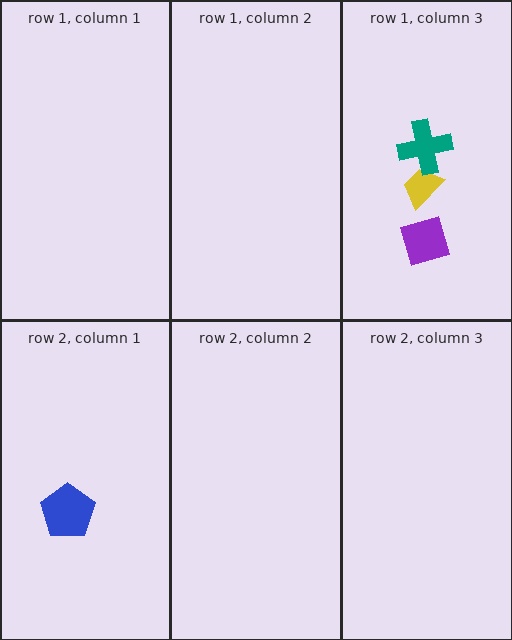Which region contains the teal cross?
The row 1, column 3 region.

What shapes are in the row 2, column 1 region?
The blue pentagon.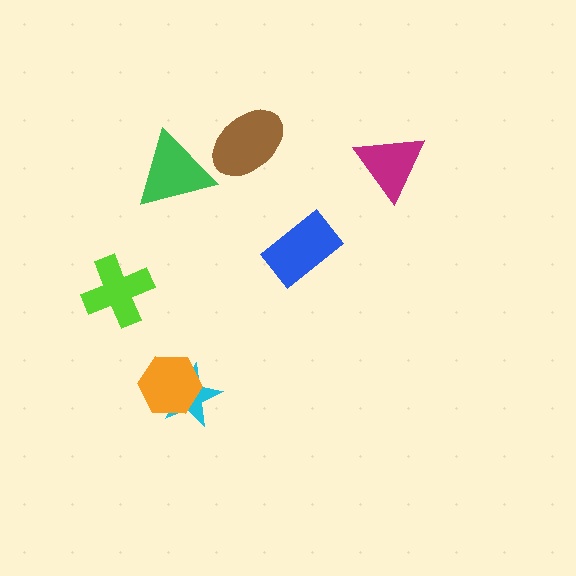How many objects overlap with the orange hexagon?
1 object overlaps with the orange hexagon.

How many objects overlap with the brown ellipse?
0 objects overlap with the brown ellipse.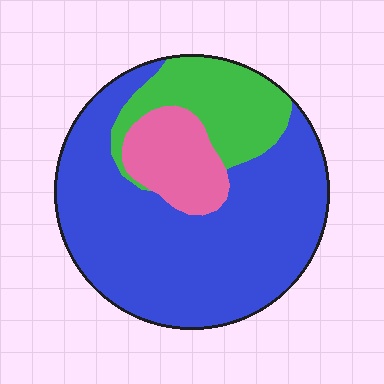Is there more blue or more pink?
Blue.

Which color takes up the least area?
Pink, at roughly 15%.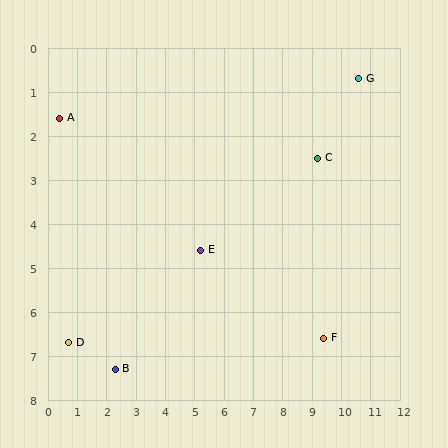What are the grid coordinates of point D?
Point D is at approximately (0.7, 6.7).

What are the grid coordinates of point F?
Point F is at approximately (9.4, 6.6).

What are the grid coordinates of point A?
Point A is at approximately (0.4, 1.6).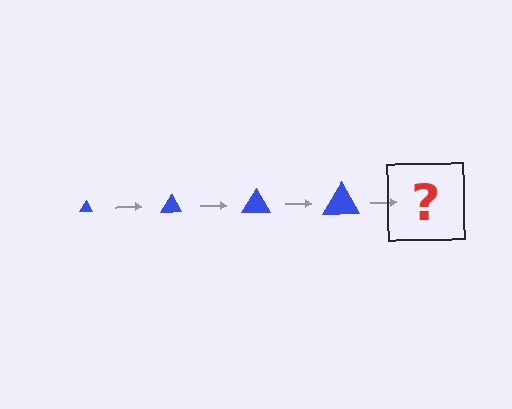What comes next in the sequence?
The next element should be a blue triangle, larger than the previous one.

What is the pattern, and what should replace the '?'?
The pattern is that the triangle gets progressively larger each step. The '?' should be a blue triangle, larger than the previous one.